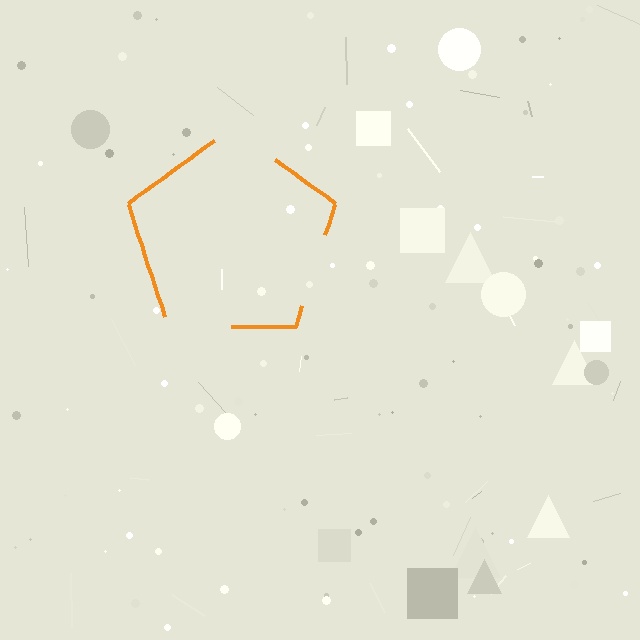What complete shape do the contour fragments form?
The contour fragments form a pentagon.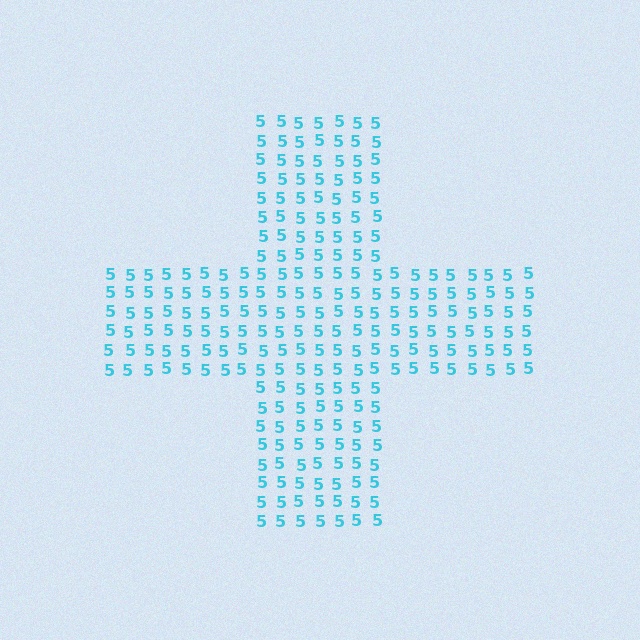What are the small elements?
The small elements are digit 5's.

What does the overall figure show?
The overall figure shows a cross.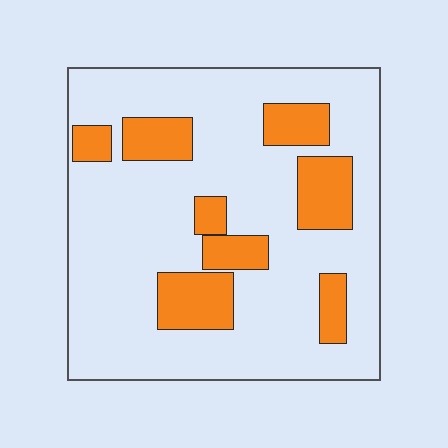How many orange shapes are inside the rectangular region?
8.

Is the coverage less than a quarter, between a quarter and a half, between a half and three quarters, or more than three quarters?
Less than a quarter.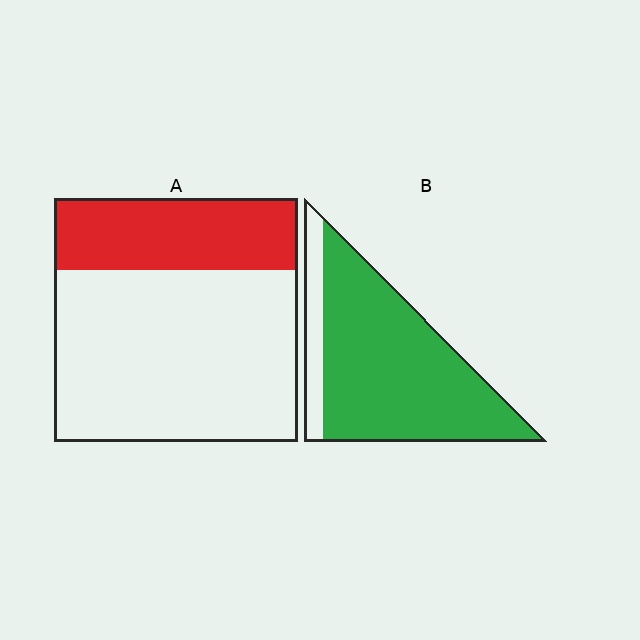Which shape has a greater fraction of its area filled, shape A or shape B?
Shape B.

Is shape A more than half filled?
No.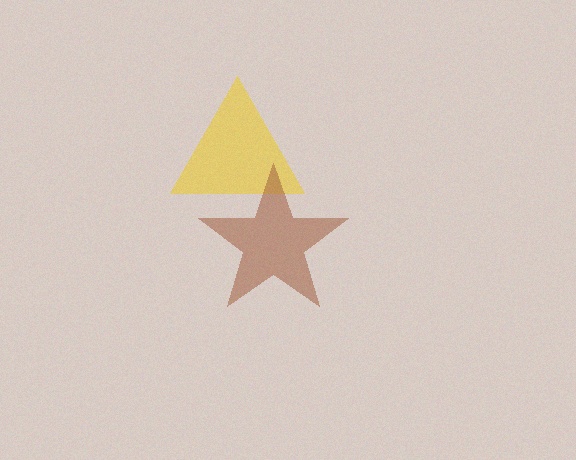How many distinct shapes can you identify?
There are 2 distinct shapes: a yellow triangle, a brown star.